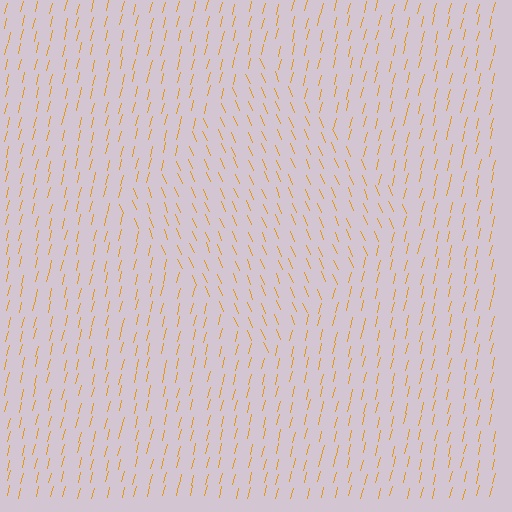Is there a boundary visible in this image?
Yes, there is a texture boundary formed by a change in line orientation.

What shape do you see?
I see a diamond.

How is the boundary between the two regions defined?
The boundary is defined purely by a change in line orientation (approximately 37 degrees difference). All lines are the same color and thickness.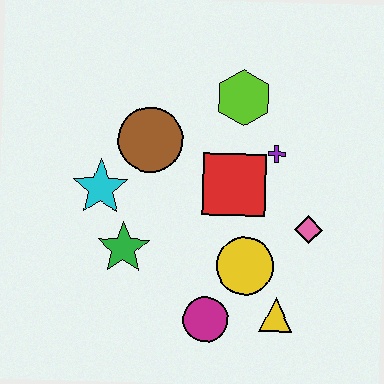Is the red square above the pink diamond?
Yes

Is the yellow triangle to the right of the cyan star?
Yes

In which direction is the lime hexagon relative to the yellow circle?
The lime hexagon is above the yellow circle.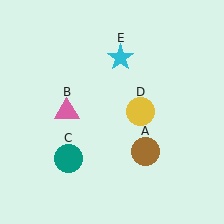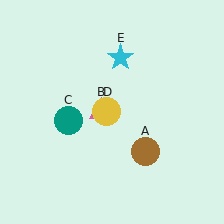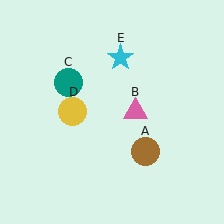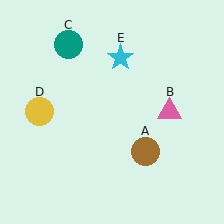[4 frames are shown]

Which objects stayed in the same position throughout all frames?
Brown circle (object A) and cyan star (object E) remained stationary.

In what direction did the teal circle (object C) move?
The teal circle (object C) moved up.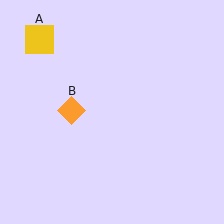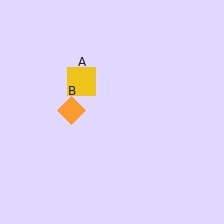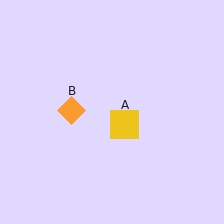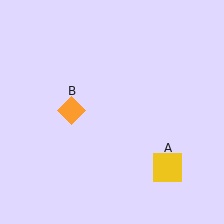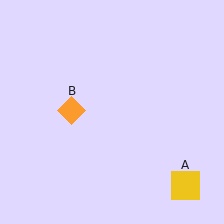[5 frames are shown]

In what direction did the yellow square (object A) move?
The yellow square (object A) moved down and to the right.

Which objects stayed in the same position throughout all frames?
Orange diamond (object B) remained stationary.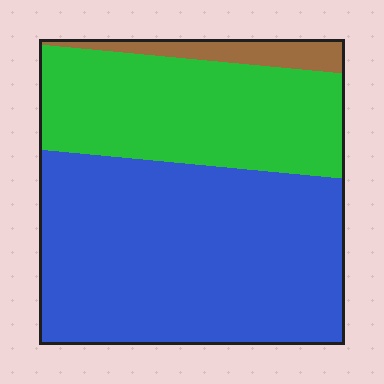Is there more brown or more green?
Green.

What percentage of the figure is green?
Green covers roughly 35% of the figure.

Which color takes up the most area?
Blue, at roughly 60%.